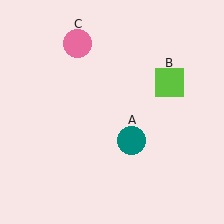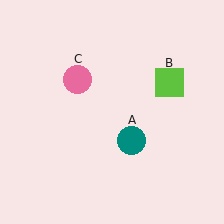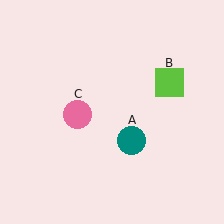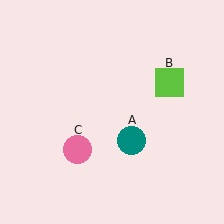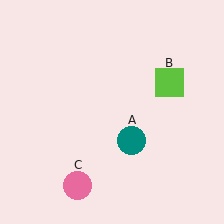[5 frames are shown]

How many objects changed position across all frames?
1 object changed position: pink circle (object C).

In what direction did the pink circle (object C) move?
The pink circle (object C) moved down.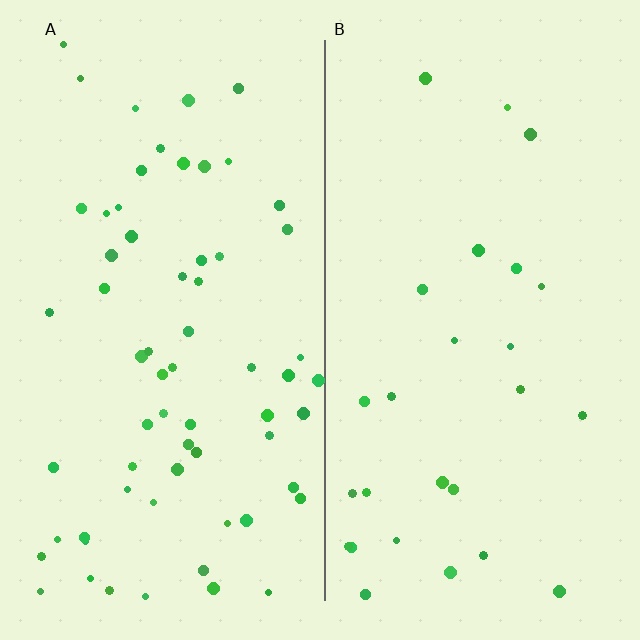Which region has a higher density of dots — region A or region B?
A (the left).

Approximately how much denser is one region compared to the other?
Approximately 2.4× — region A over region B.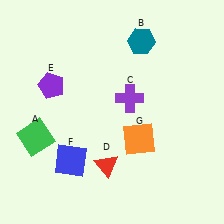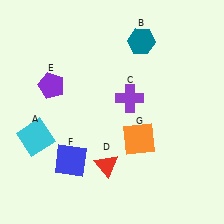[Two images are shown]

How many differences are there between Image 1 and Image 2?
There is 1 difference between the two images.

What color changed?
The square (A) changed from green in Image 1 to cyan in Image 2.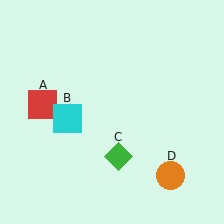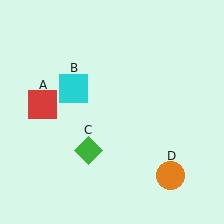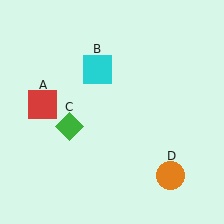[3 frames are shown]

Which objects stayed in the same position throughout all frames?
Red square (object A) and orange circle (object D) remained stationary.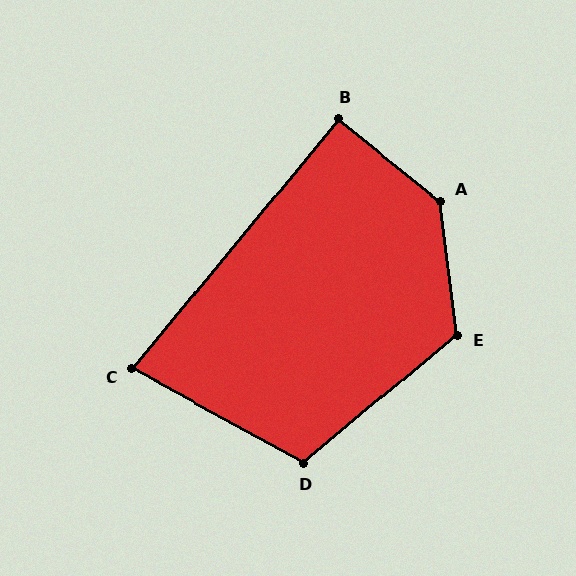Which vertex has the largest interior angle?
A, at approximately 136 degrees.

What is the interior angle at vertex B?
Approximately 91 degrees (approximately right).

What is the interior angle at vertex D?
Approximately 111 degrees (obtuse).